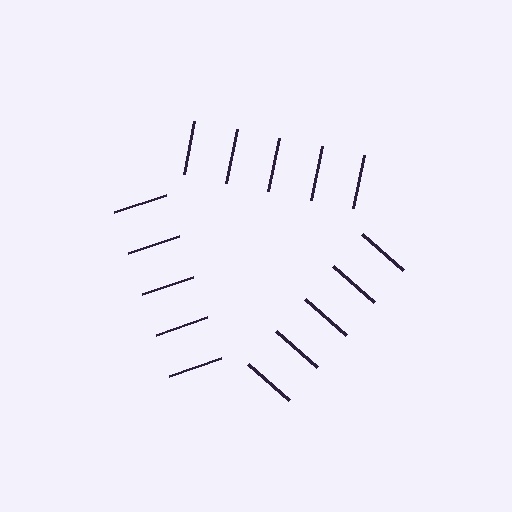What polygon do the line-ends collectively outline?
An illusory triangle — the line segments terminate on its edges but no continuous stroke is drawn.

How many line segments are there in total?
15 — 5 along each of the 3 edges.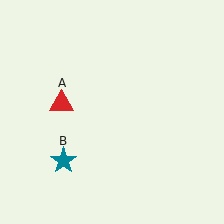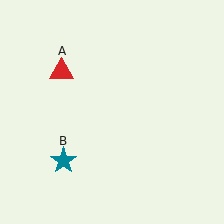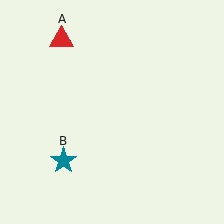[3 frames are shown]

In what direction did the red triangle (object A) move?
The red triangle (object A) moved up.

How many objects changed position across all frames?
1 object changed position: red triangle (object A).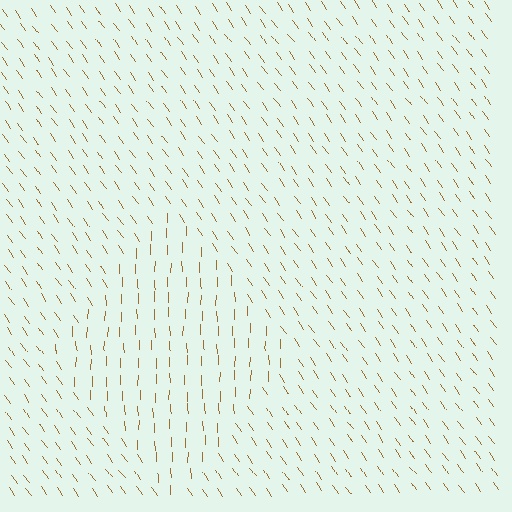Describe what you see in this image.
The image is filled with small brown line segments. A diamond region in the image has lines oriented differently from the surrounding lines, creating a visible texture boundary.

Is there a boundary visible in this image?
Yes, there is a texture boundary formed by a change in line orientation.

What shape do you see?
I see a diamond.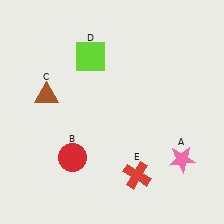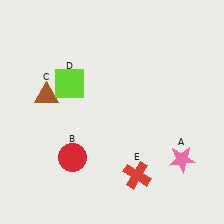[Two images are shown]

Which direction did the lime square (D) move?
The lime square (D) moved down.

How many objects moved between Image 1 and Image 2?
1 object moved between the two images.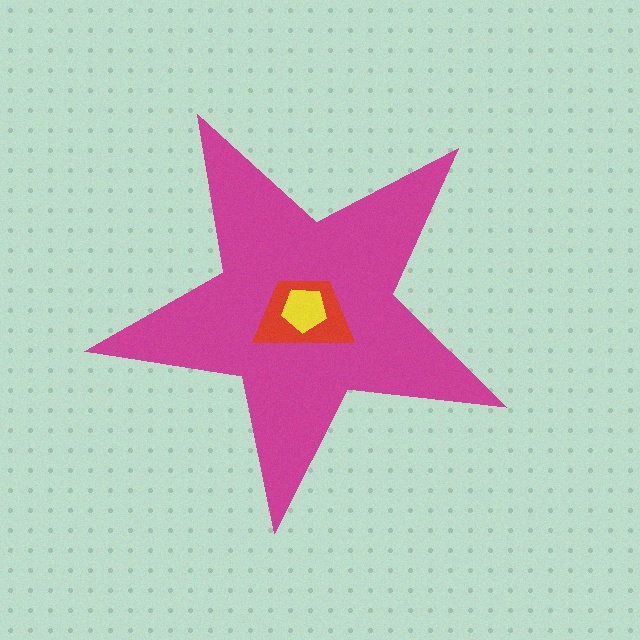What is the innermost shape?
The yellow pentagon.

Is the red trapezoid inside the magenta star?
Yes.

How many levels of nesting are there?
3.